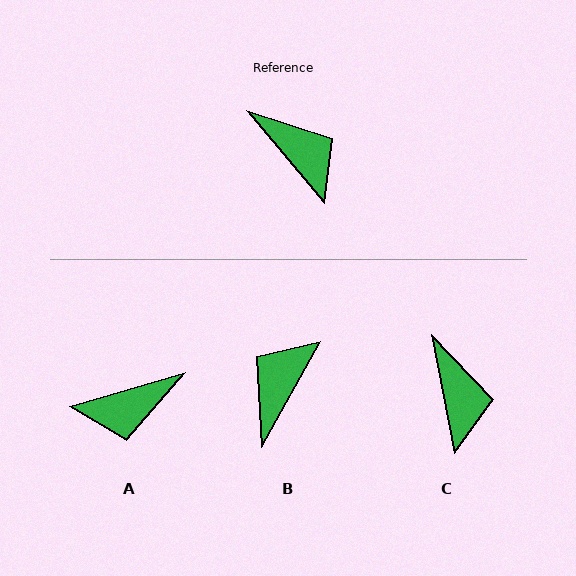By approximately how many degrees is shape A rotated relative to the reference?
Approximately 113 degrees clockwise.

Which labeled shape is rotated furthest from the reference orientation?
A, about 113 degrees away.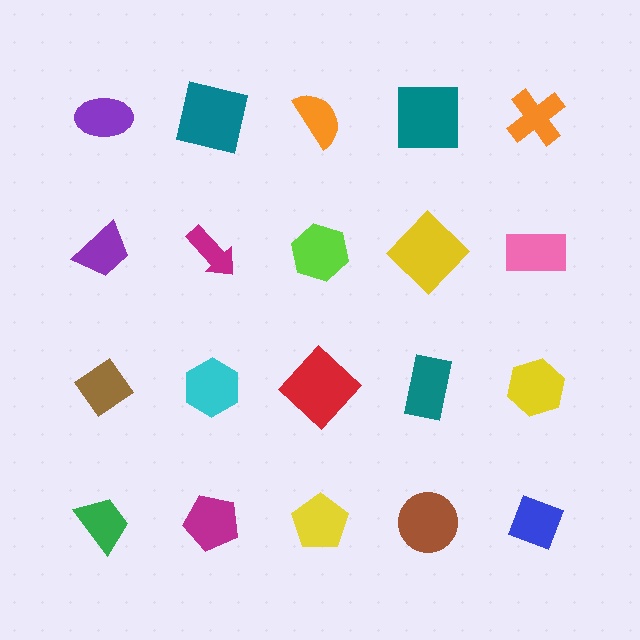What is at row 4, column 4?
A brown circle.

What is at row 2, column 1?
A purple trapezoid.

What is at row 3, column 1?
A brown diamond.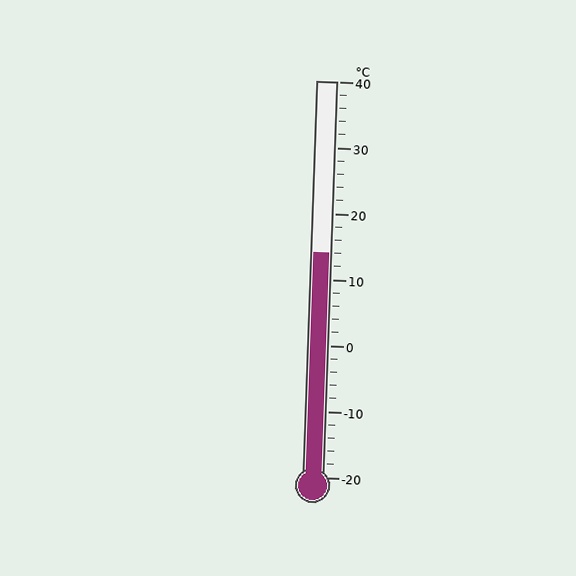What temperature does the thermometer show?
The thermometer shows approximately 14°C.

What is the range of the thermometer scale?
The thermometer scale ranges from -20°C to 40°C.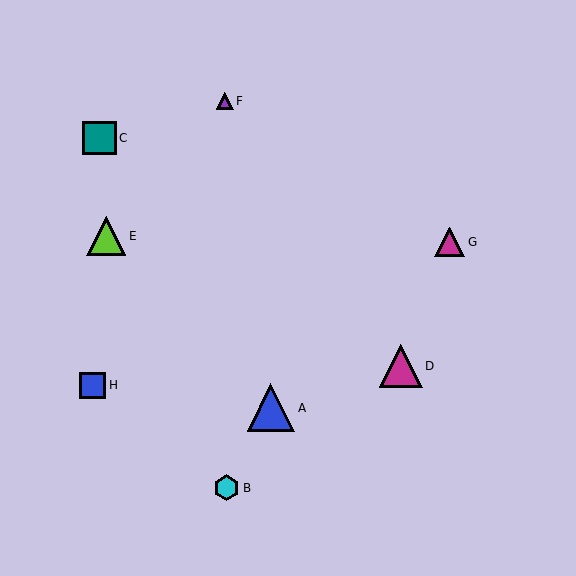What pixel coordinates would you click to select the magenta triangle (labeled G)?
Click at (450, 242) to select the magenta triangle G.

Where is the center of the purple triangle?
The center of the purple triangle is at (225, 101).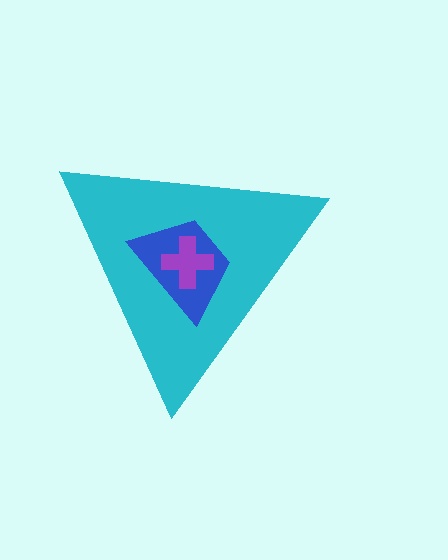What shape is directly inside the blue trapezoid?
The purple cross.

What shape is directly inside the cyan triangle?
The blue trapezoid.